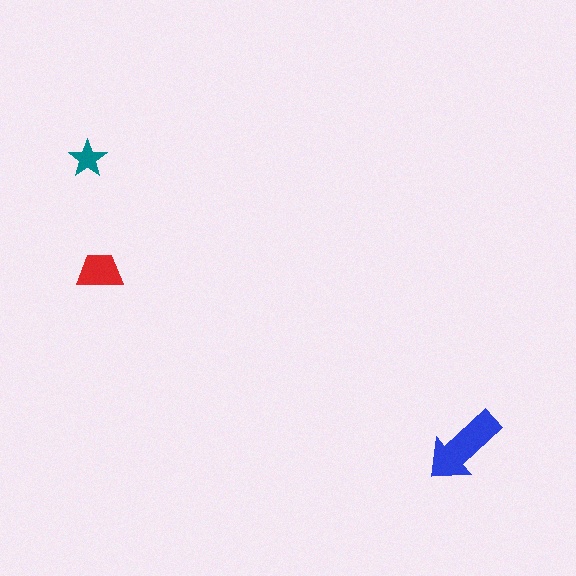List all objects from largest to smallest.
The blue arrow, the red trapezoid, the teal star.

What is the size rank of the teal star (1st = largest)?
3rd.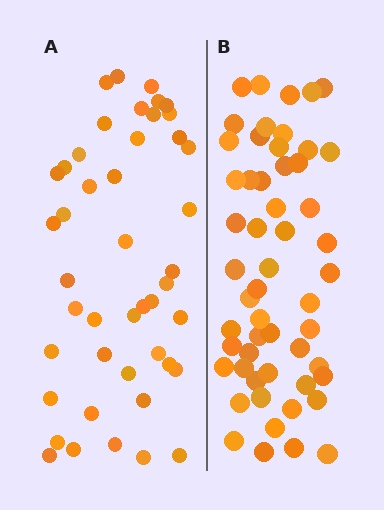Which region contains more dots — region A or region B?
Region B (the right region) has more dots.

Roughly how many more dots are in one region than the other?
Region B has roughly 8 or so more dots than region A.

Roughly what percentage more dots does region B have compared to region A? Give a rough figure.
About 20% more.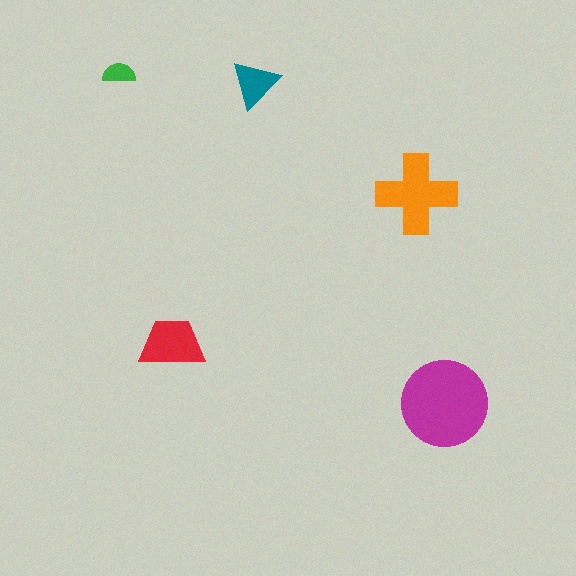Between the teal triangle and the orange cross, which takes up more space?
The orange cross.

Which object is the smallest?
The green semicircle.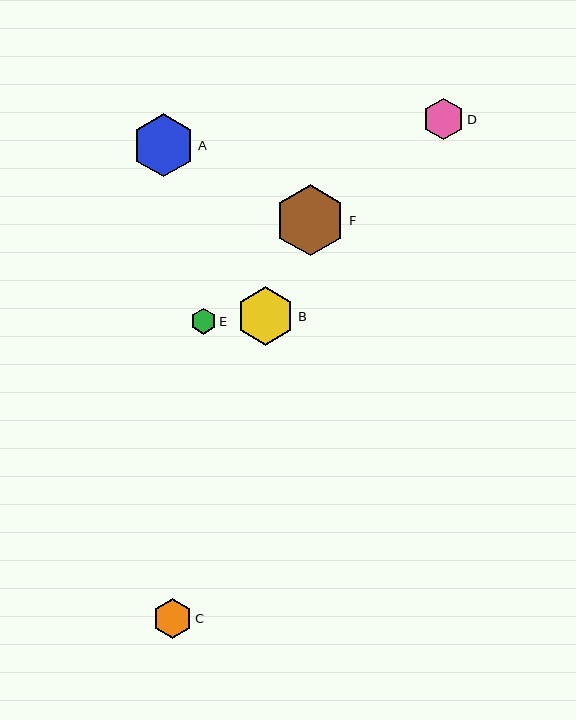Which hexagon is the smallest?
Hexagon E is the smallest with a size of approximately 26 pixels.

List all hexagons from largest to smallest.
From largest to smallest: F, A, B, D, C, E.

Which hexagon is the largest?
Hexagon F is the largest with a size of approximately 71 pixels.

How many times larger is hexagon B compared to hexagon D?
Hexagon B is approximately 1.4 times the size of hexagon D.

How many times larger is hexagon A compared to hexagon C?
Hexagon A is approximately 1.6 times the size of hexagon C.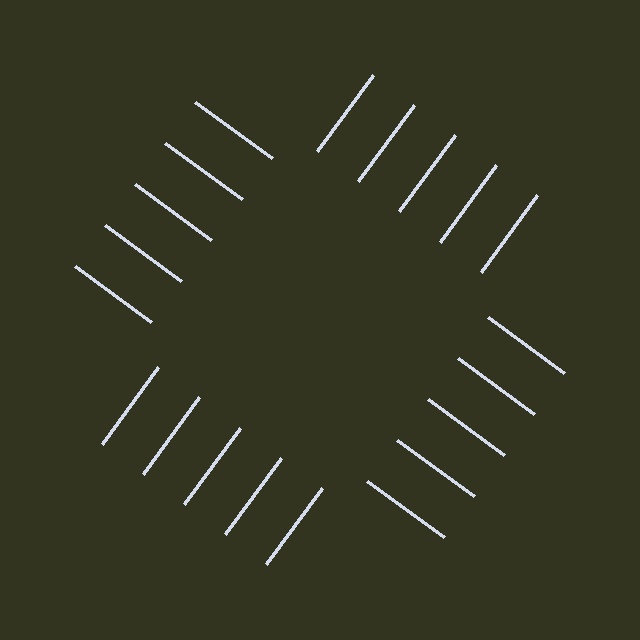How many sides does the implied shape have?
4 sides — the line-ends trace a square.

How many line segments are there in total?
20 — 5 along each of the 4 edges.